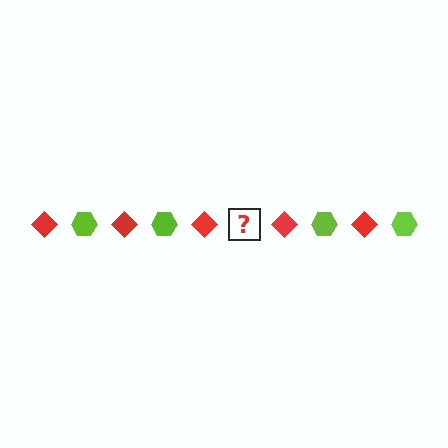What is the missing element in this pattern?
The missing element is a lime hexagon.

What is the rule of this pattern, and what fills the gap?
The rule is that the pattern alternates between red diamond and lime hexagon. The gap should be filled with a lime hexagon.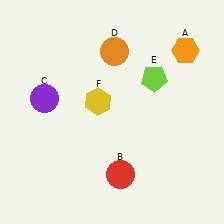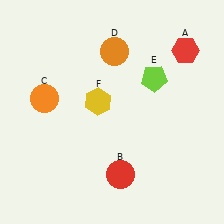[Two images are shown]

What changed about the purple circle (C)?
In Image 1, C is purple. In Image 2, it changed to orange.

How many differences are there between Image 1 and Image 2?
There are 2 differences between the two images.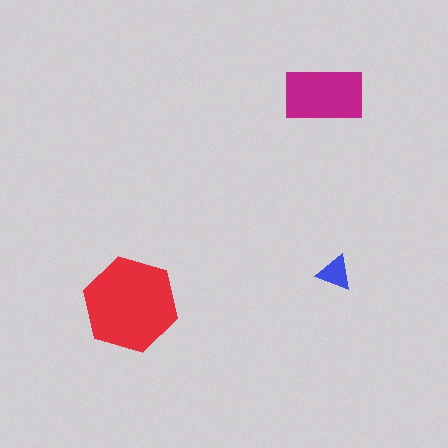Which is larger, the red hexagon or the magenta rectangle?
The red hexagon.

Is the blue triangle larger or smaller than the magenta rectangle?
Smaller.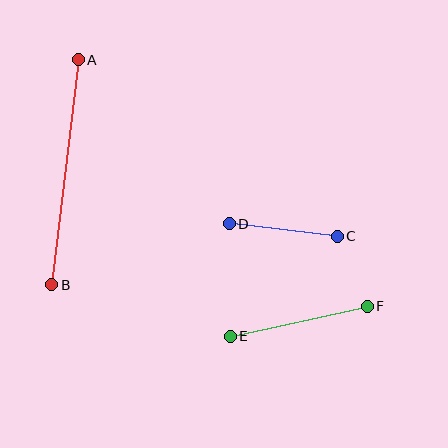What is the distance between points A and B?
The distance is approximately 227 pixels.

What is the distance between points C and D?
The distance is approximately 109 pixels.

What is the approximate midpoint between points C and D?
The midpoint is at approximately (283, 230) pixels.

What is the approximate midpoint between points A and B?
The midpoint is at approximately (65, 172) pixels.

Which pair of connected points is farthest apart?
Points A and B are farthest apart.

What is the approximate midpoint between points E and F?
The midpoint is at approximately (299, 321) pixels.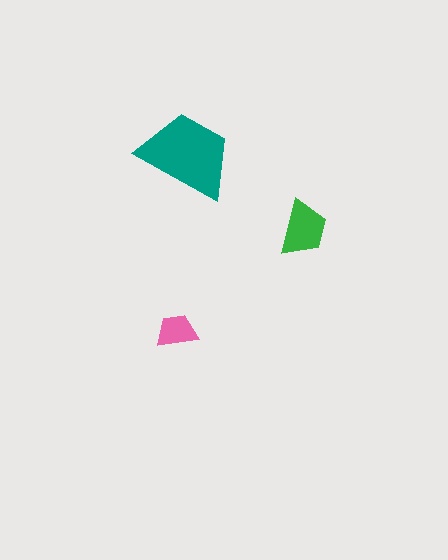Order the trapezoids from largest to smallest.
the teal one, the green one, the pink one.